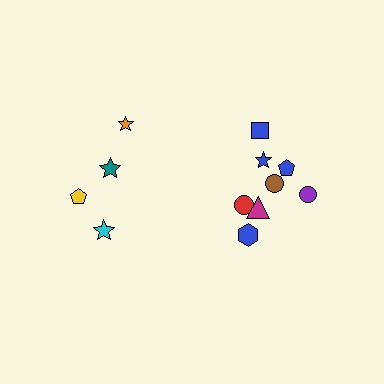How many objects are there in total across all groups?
There are 12 objects.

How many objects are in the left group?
There are 4 objects.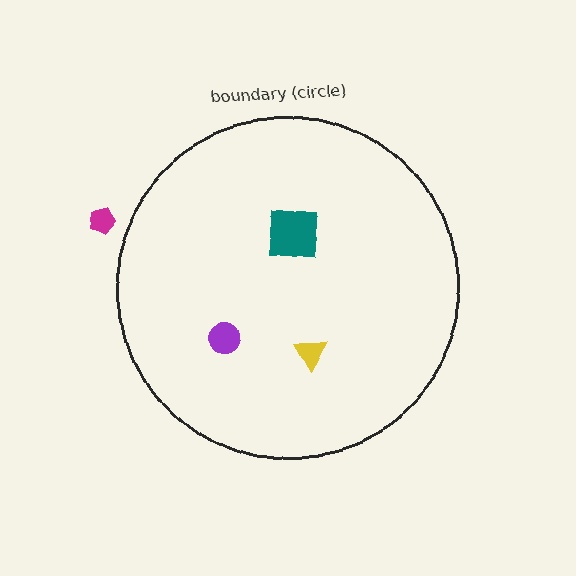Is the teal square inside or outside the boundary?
Inside.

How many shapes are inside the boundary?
3 inside, 1 outside.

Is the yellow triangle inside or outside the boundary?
Inside.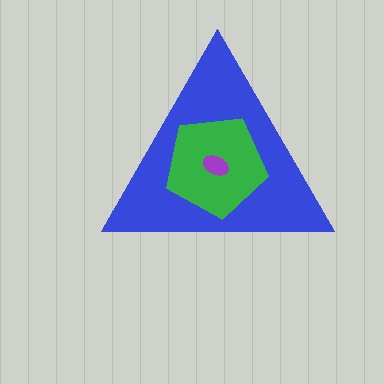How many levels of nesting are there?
3.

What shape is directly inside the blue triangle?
The green pentagon.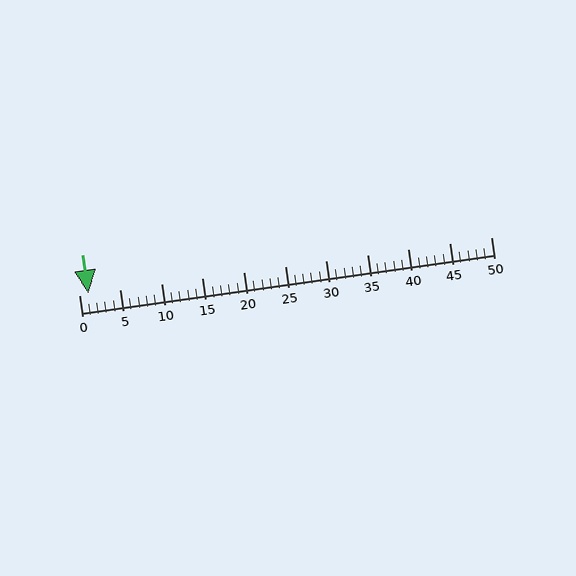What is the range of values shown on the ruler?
The ruler shows values from 0 to 50.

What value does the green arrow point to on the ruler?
The green arrow points to approximately 1.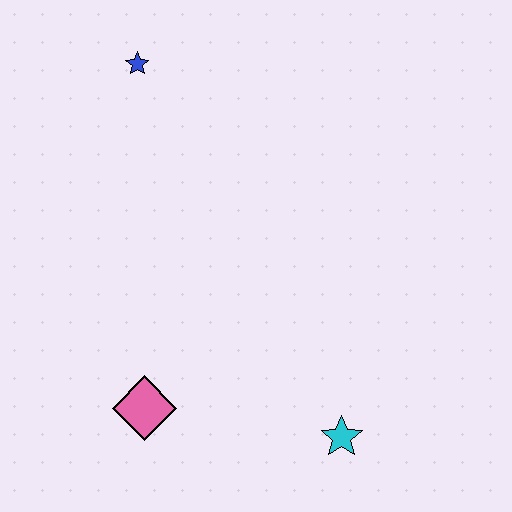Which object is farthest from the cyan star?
The blue star is farthest from the cyan star.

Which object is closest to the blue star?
The pink diamond is closest to the blue star.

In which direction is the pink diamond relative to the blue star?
The pink diamond is below the blue star.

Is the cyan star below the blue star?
Yes